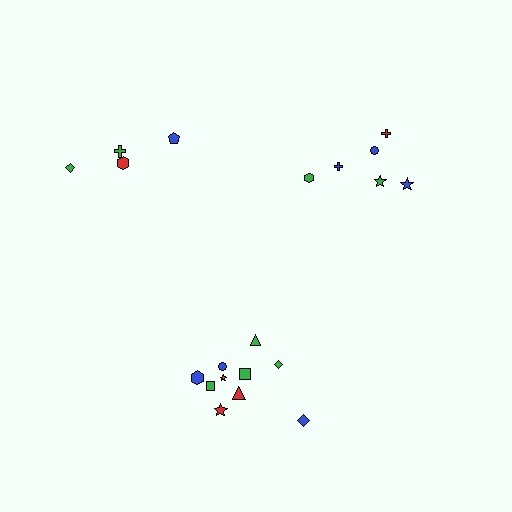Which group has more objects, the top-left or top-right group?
The top-right group.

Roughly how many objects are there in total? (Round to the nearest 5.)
Roughly 20 objects in total.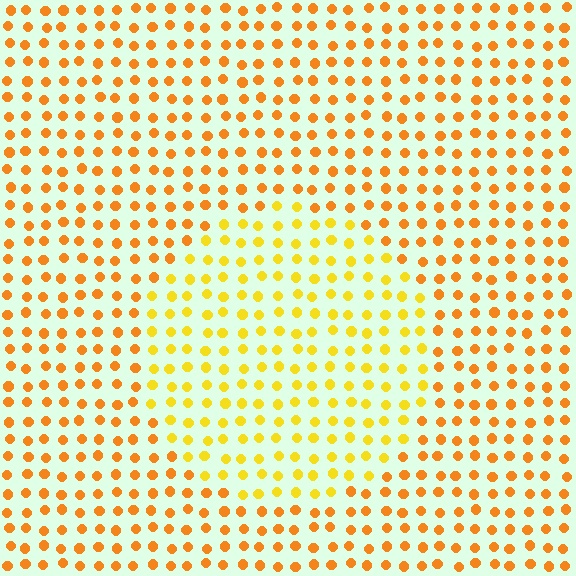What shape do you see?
I see a circle.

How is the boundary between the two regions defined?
The boundary is defined purely by a slight shift in hue (about 25 degrees). Spacing, size, and orientation are identical on both sides.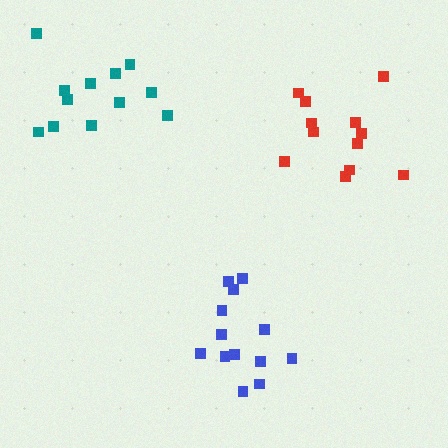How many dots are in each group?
Group 1: 13 dots, Group 2: 12 dots, Group 3: 12 dots (37 total).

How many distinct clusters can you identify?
There are 3 distinct clusters.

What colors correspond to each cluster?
The clusters are colored: blue, red, teal.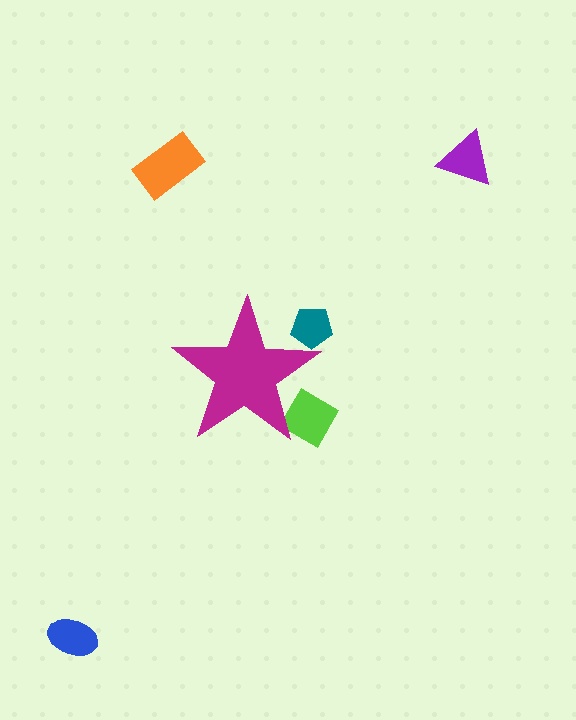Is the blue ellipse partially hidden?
No, the blue ellipse is fully visible.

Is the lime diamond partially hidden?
Yes, the lime diamond is partially hidden behind the magenta star.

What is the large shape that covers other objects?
A magenta star.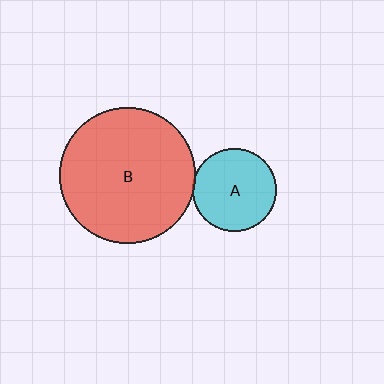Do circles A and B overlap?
Yes.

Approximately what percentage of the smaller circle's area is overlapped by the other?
Approximately 5%.